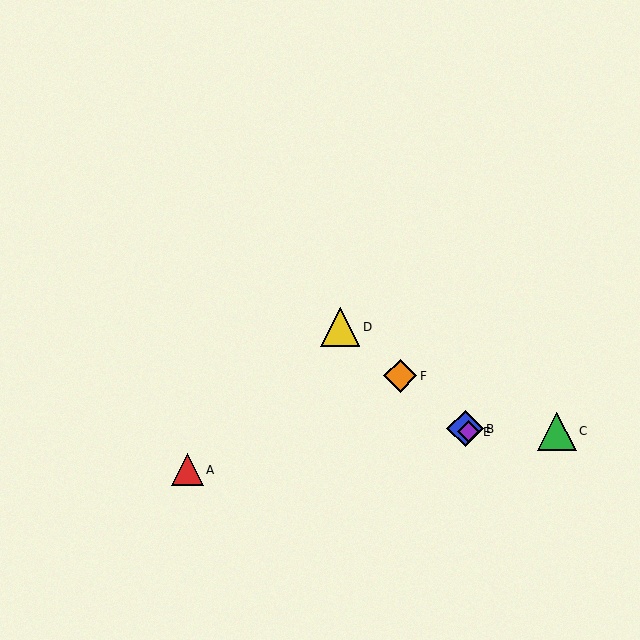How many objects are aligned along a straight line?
4 objects (B, D, E, F) are aligned along a straight line.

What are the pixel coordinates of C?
Object C is at (557, 431).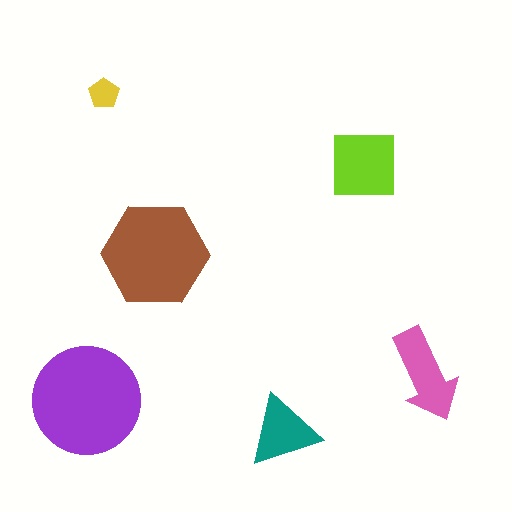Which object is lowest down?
The teal triangle is bottommost.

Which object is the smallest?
The yellow pentagon.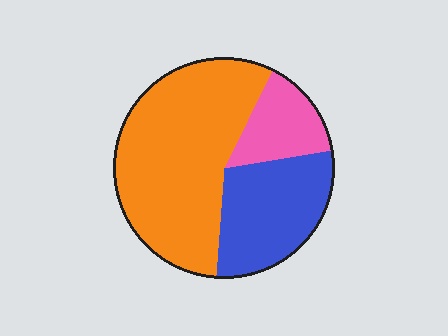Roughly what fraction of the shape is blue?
Blue covers about 30% of the shape.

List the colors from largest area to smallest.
From largest to smallest: orange, blue, pink.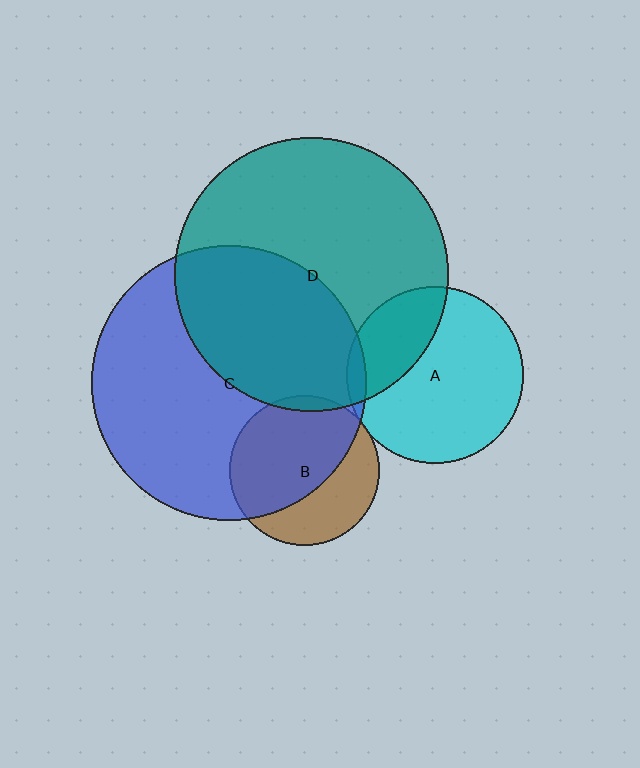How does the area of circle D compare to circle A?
Approximately 2.4 times.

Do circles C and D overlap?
Yes.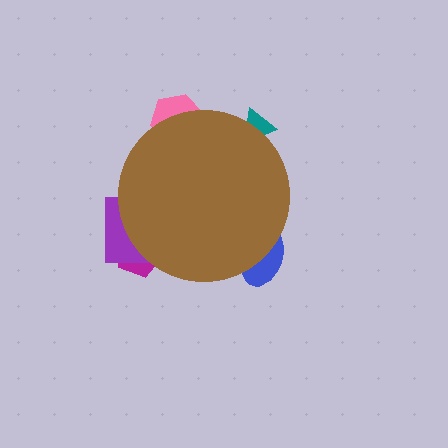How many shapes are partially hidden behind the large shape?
5 shapes are partially hidden.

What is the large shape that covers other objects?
A brown circle.